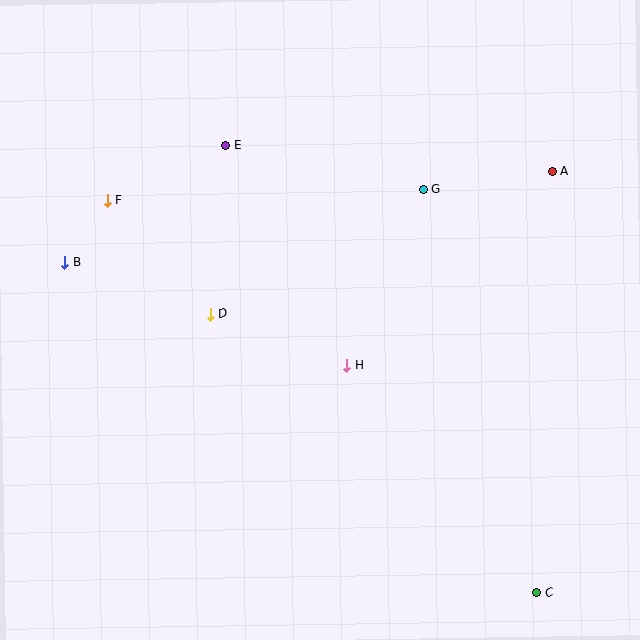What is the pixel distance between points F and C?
The distance between F and C is 581 pixels.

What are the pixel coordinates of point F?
Point F is at (107, 201).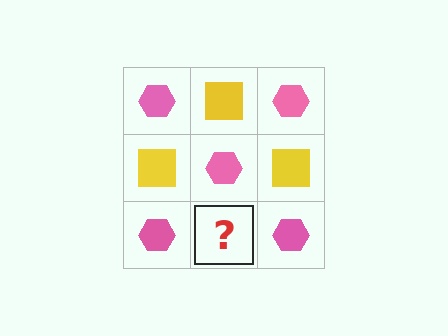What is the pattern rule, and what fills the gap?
The rule is that it alternates pink hexagon and yellow square in a checkerboard pattern. The gap should be filled with a yellow square.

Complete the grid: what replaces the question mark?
The question mark should be replaced with a yellow square.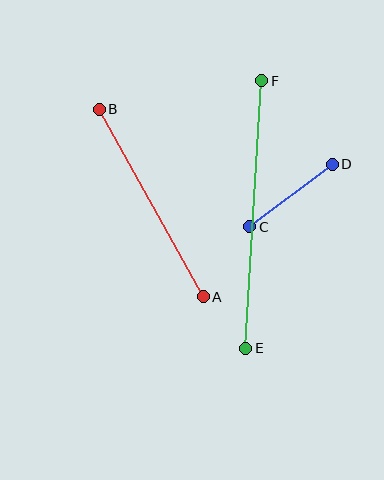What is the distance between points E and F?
The distance is approximately 268 pixels.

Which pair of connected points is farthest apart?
Points E and F are farthest apart.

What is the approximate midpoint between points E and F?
The midpoint is at approximately (254, 215) pixels.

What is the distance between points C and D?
The distance is approximately 103 pixels.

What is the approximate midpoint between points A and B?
The midpoint is at approximately (151, 203) pixels.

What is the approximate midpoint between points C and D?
The midpoint is at approximately (291, 196) pixels.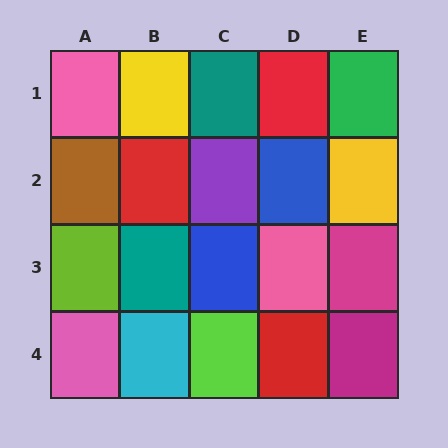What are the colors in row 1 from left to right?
Pink, yellow, teal, red, green.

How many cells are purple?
1 cell is purple.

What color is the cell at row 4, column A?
Pink.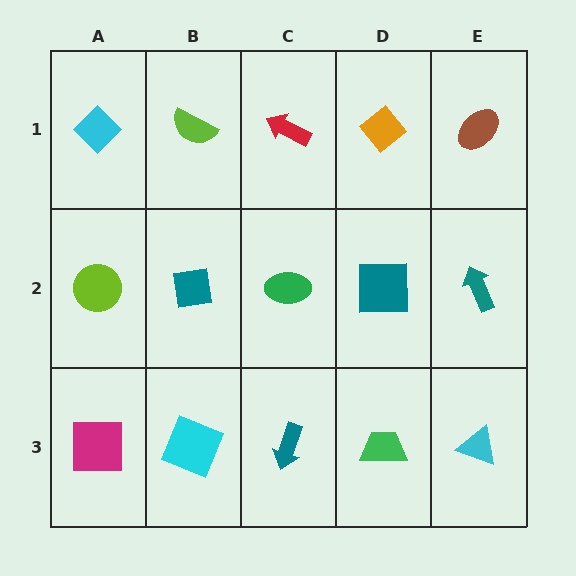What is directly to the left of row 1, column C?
A lime semicircle.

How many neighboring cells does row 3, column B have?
3.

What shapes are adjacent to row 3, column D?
A teal square (row 2, column D), a teal arrow (row 3, column C), a cyan triangle (row 3, column E).